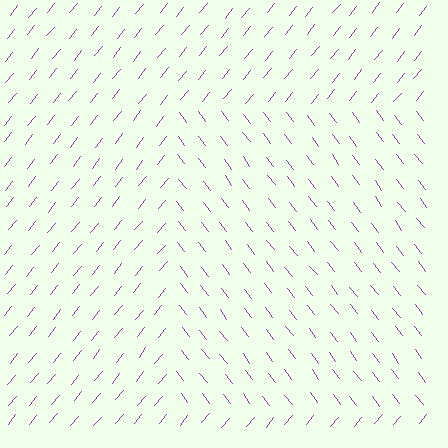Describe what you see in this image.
The image is filled with small purple line segments. A rectangle region in the image has lines oriented differently from the surrounding lines, creating a visible texture boundary.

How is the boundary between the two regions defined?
The boundary is defined purely by a change in line orientation (approximately 76 degrees difference). All lines are the same color and thickness.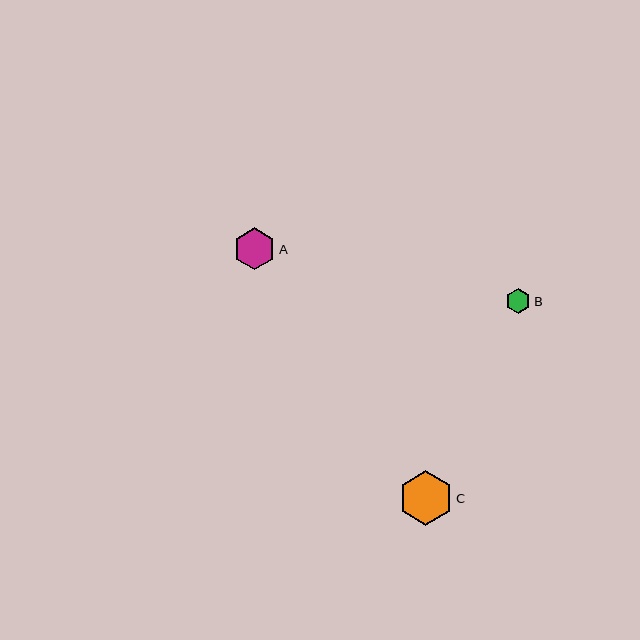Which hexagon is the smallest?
Hexagon B is the smallest with a size of approximately 25 pixels.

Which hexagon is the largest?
Hexagon C is the largest with a size of approximately 55 pixels.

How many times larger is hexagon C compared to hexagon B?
Hexagon C is approximately 2.2 times the size of hexagon B.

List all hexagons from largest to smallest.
From largest to smallest: C, A, B.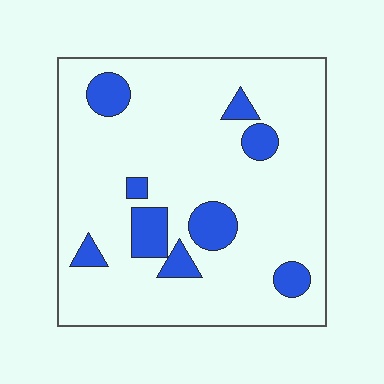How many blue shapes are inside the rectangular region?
9.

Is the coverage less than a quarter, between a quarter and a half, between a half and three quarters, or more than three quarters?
Less than a quarter.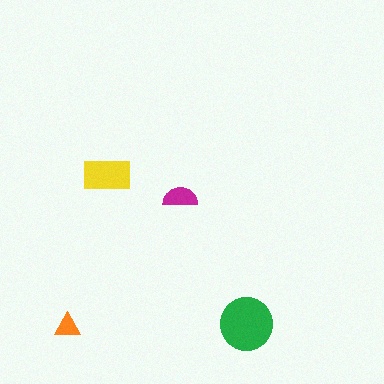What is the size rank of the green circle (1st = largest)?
1st.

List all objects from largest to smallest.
The green circle, the yellow rectangle, the magenta semicircle, the orange triangle.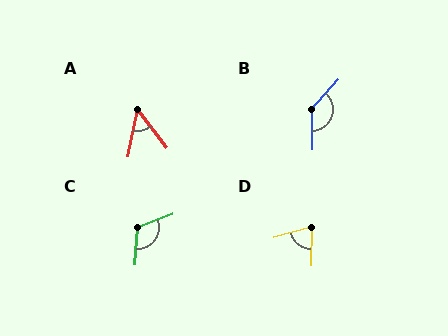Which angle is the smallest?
A, at approximately 48 degrees.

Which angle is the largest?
B, at approximately 137 degrees.